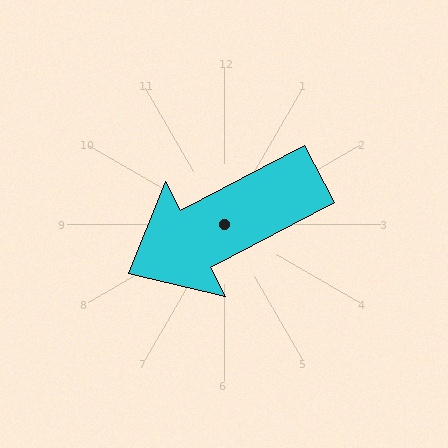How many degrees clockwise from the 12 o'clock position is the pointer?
Approximately 243 degrees.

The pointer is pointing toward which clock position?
Roughly 8 o'clock.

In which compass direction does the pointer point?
Southwest.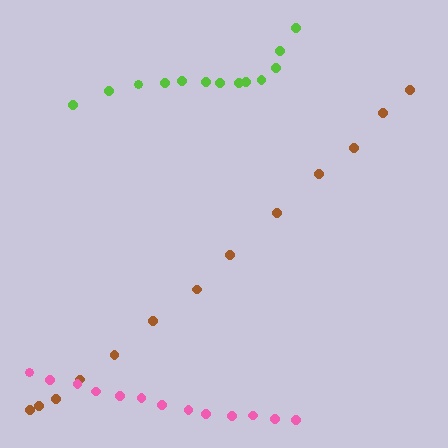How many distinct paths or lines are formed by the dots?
There are 3 distinct paths.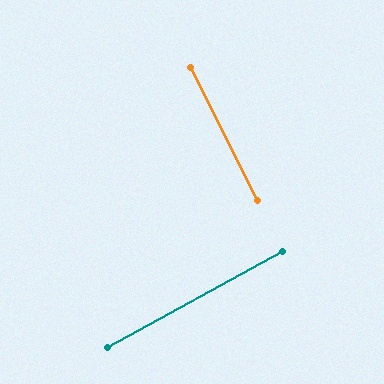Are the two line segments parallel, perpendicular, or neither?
Perpendicular — they meet at approximately 88°.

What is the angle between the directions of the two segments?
Approximately 88 degrees.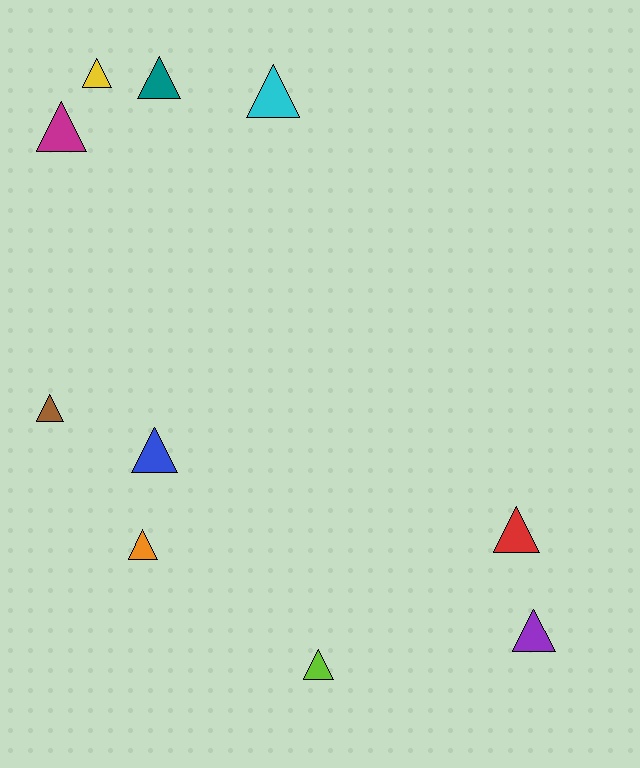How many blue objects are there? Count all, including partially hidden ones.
There is 1 blue object.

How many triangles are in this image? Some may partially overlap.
There are 10 triangles.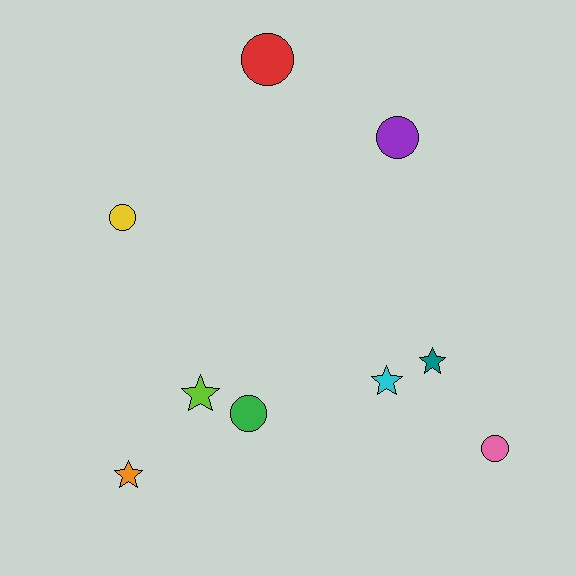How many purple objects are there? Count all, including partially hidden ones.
There is 1 purple object.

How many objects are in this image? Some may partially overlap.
There are 9 objects.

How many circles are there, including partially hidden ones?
There are 5 circles.